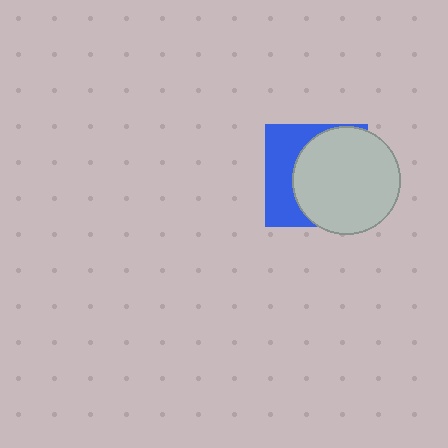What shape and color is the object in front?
The object in front is a light gray circle.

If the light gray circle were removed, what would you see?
You would see the complete blue square.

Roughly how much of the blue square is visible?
A small part of it is visible (roughly 38%).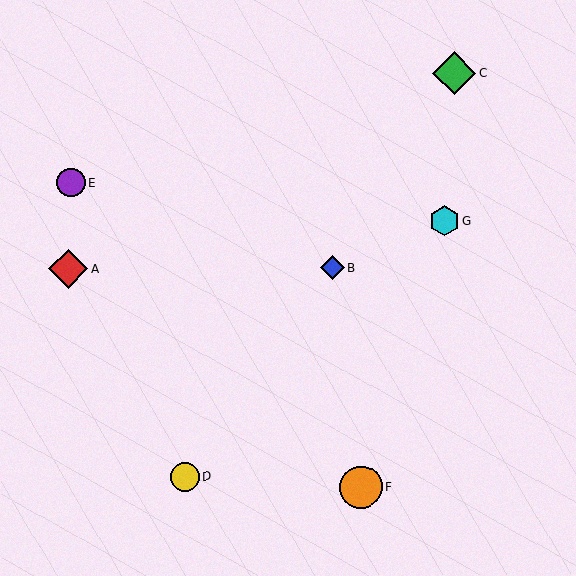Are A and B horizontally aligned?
Yes, both are at y≈269.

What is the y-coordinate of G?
Object G is at y≈221.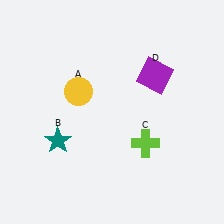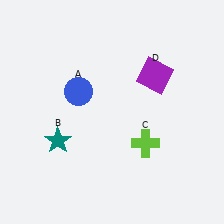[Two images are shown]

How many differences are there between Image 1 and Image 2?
There is 1 difference between the two images.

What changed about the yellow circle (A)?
In Image 1, A is yellow. In Image 2, it changed to blue.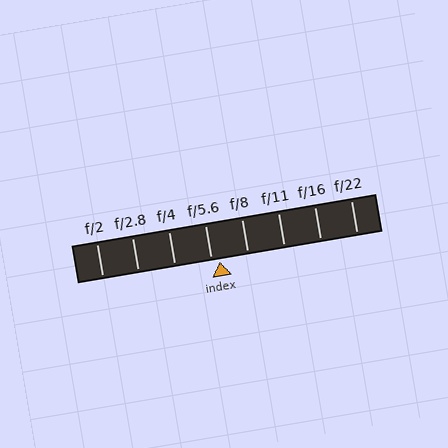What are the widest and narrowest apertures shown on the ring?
The widest aperture shown is f/2 and the narrowest is f/22.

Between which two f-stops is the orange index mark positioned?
The index mark is between f/5.6 and f/8.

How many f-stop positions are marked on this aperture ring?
There are 8 f-stop positions marked.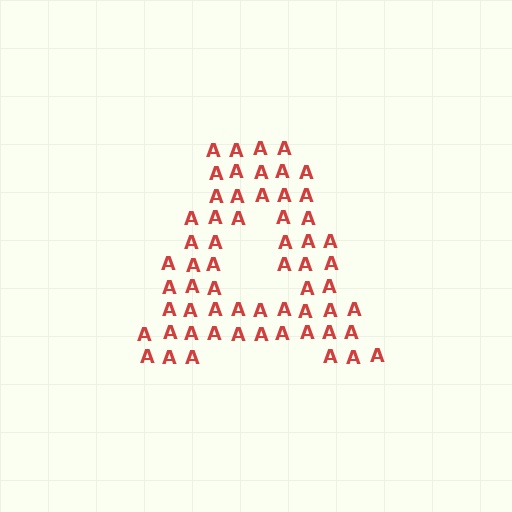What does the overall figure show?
The overall figure shows the letter A.